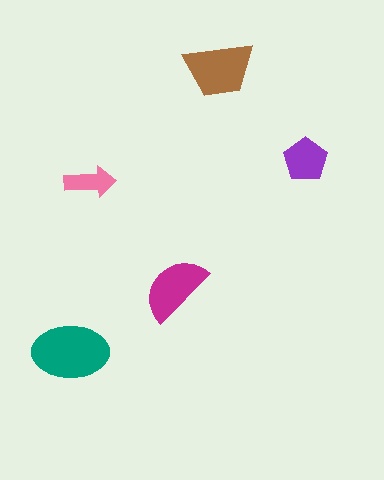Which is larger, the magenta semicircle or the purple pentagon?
The magenta semicircle.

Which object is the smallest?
The pink arrow.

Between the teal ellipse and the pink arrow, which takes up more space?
The teal ellipse.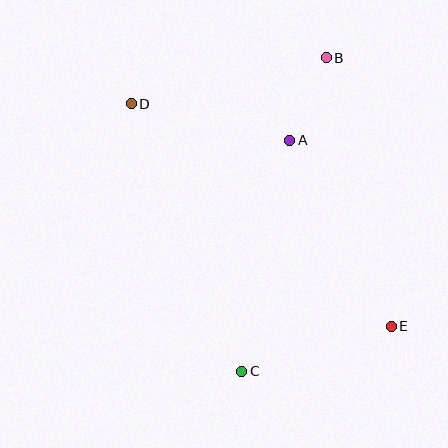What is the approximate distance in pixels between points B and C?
The distance between B and C is approximately 325 pixels.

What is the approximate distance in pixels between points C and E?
The distance between C and E is approximately 156 pixels.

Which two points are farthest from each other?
Points D and E are farthest from each other.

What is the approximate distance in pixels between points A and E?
The distance between A and E is approximately 212 pixels.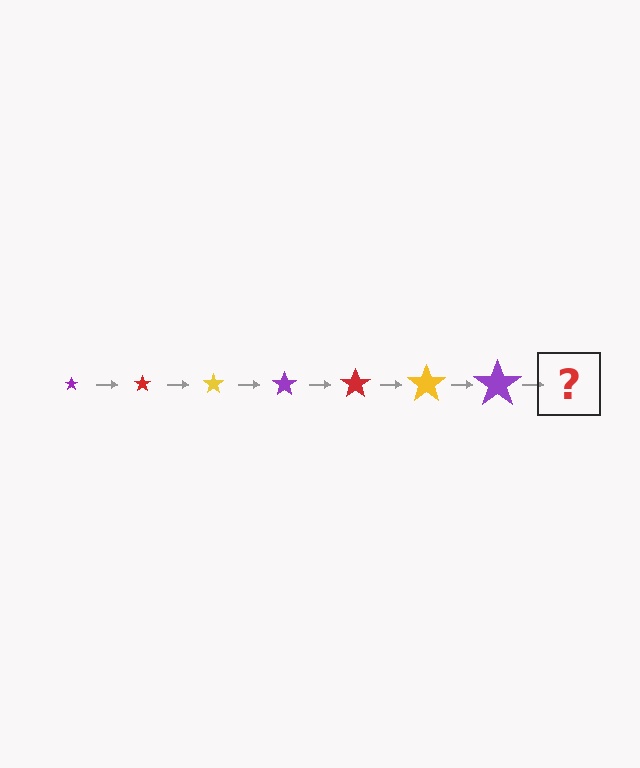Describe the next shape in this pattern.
It should be a red star, larger than the previous one.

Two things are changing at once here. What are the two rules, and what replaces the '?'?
The two rules are that the star grows larger each step and the color cycles through purple, red, and yellow. The '?' should be a red star, larger than the previous one.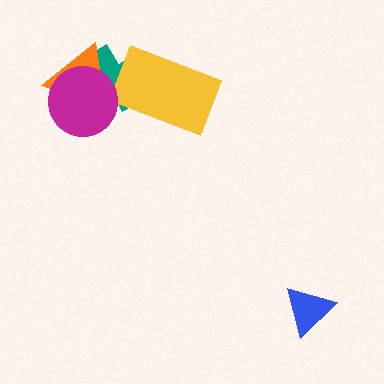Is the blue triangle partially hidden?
No, no other shape covers it.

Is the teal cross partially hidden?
Yes, it is partially covered by another shape.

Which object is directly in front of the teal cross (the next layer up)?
The yellow rectangle is directly in front of the teal cross.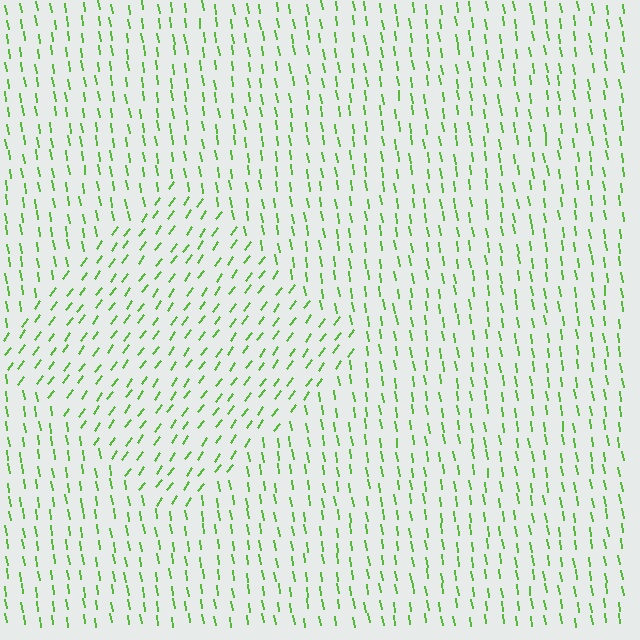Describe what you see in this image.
The image is filled with small lime line segments. A diamond region in the image has lines oriented differently from the surrounding lines, creating a visible texture boundary.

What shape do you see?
I see a diamond.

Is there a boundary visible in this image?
Yes, there is a texture boundary formed by a change in line orientation.